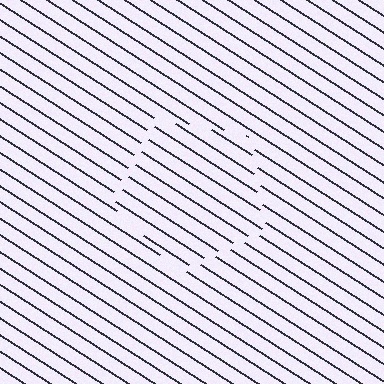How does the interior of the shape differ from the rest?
The interior of the shape contains the same grating, shifted by half a period — the contour is defined by the phase discontinuity where line-ends from the inner and outer gratings abut.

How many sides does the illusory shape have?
5 sides — the line-ends trace a pentagon.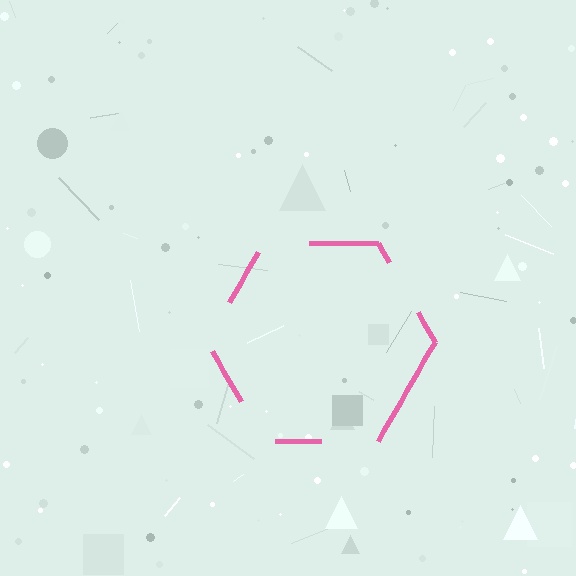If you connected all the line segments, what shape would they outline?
They would outline a hexagon.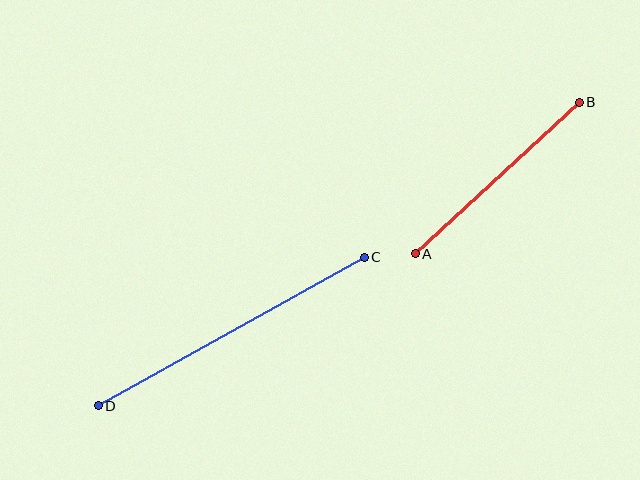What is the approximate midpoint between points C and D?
The midpoint is at approximately (231, 332) pixels.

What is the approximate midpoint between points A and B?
The midpoint is at approximately (497, 178) pixels.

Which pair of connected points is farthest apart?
Points C and D are farthest apart.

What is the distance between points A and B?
The distance is approximately 223 pixels.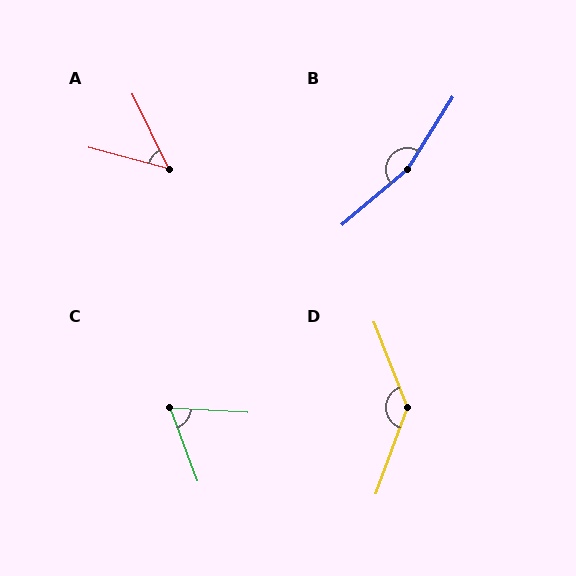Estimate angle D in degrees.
Approximately 139 degrees.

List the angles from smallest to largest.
A (49°), C (66°), D (139°), B (163°).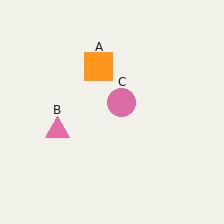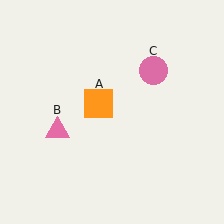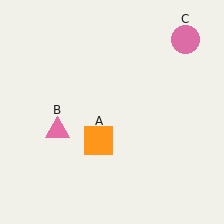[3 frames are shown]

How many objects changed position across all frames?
2 objects changed position: orange square (object A), pink circle (object C).